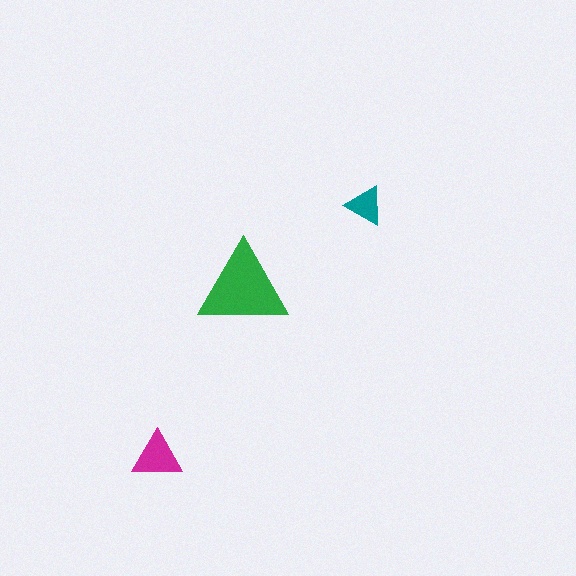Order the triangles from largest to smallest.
the green one, the magenta one, the teal one.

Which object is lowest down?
The magenta triangle is bottommost.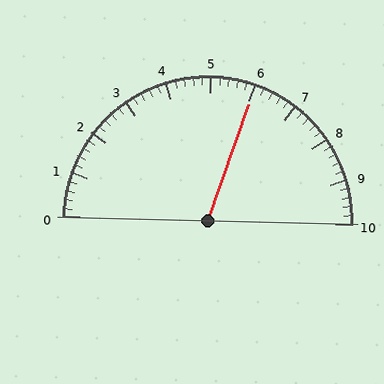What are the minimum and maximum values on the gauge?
The gauge ranges from 0 to 10.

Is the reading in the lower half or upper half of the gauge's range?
The reading is in the upper half of the range (0 to 10).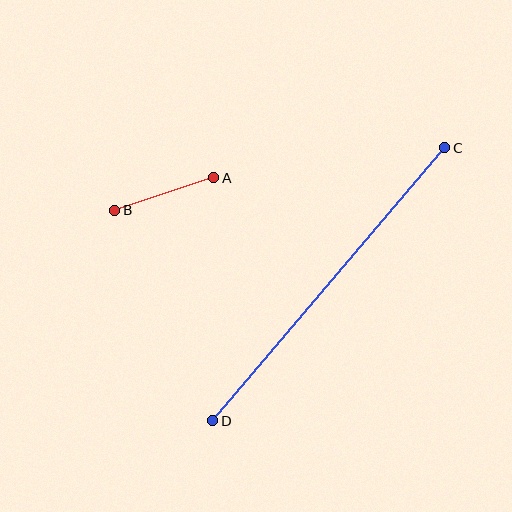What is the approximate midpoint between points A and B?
The midpoint is at approximately (164, 194) pixels.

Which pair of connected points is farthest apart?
Points C and D are farthest apart.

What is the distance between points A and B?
The distance is approximately 104 pixels.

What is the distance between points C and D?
The distance is approximately 358 pixels.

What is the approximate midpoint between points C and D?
The midpoint is at approximately (329, 284) pixels.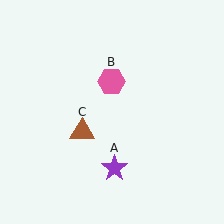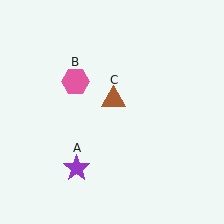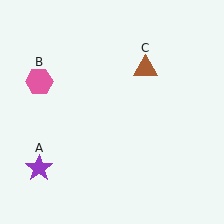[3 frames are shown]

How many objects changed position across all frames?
3 objects changed position: purple star (object A), pink hexagon (object B), brown triangle (object C).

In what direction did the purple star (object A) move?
The purple star (object A) moved left.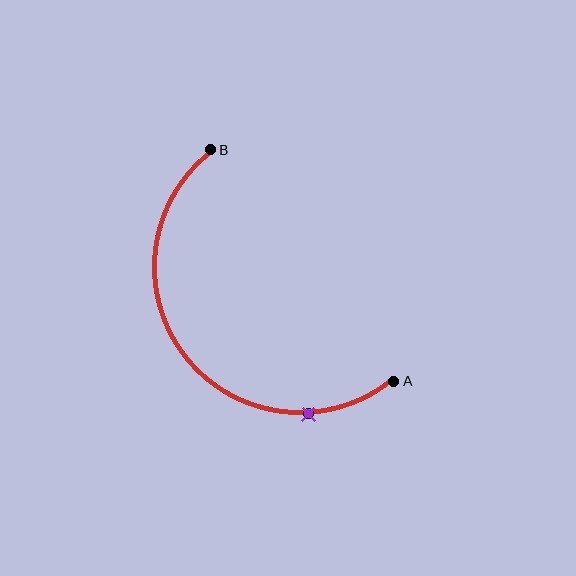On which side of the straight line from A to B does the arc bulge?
The arc bulges below and to the left of the straight line connecting A and B.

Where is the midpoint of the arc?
The arc midpoint is the point on the curve farthest from the straight line joining A and B. It sits below and to the left of that line.